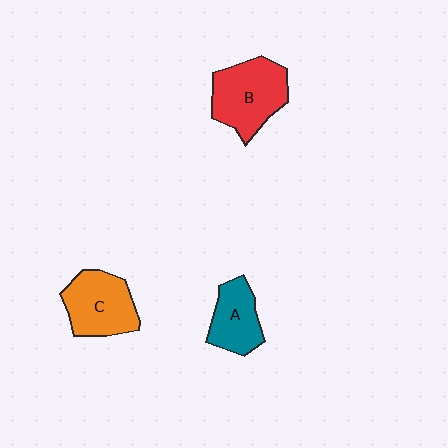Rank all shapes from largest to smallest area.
From largest to smallest: B (red), C (orange), A (teal).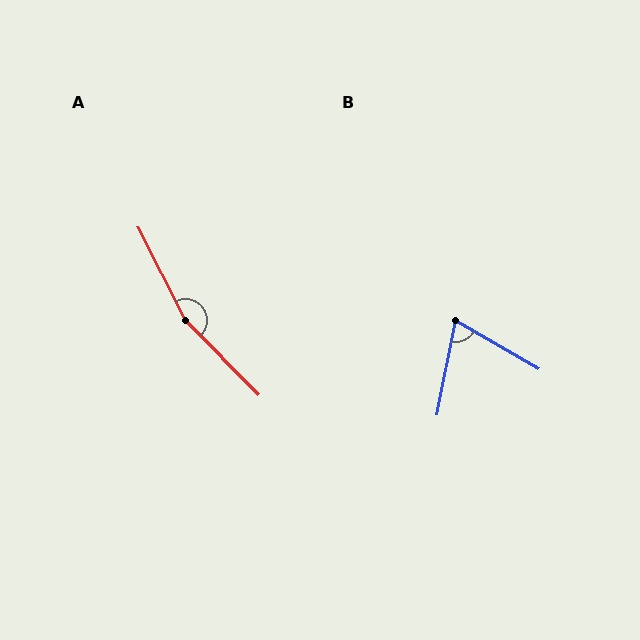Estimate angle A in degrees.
Approximately 162 degrees.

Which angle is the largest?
A, at approximately 162 degrees.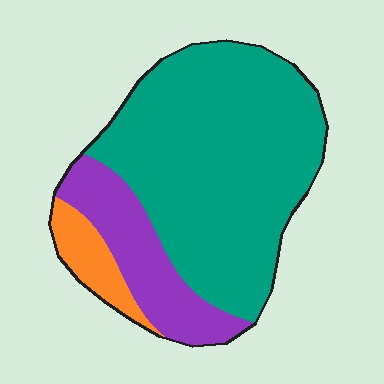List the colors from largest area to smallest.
From largest to smallest: teal, purple, orange.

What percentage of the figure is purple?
Purple takes up about one fifth (1/5) of the figure.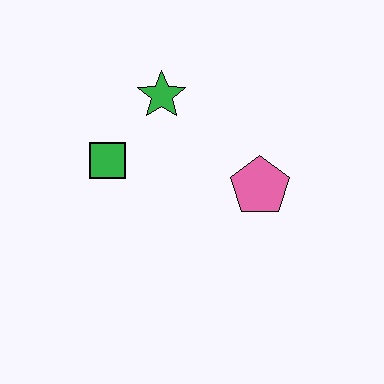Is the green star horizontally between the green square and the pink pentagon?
Yes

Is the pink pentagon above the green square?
No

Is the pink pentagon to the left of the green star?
No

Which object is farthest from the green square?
The pink pentagon is farthest from the green square.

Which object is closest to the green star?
The green square is closest to the green star.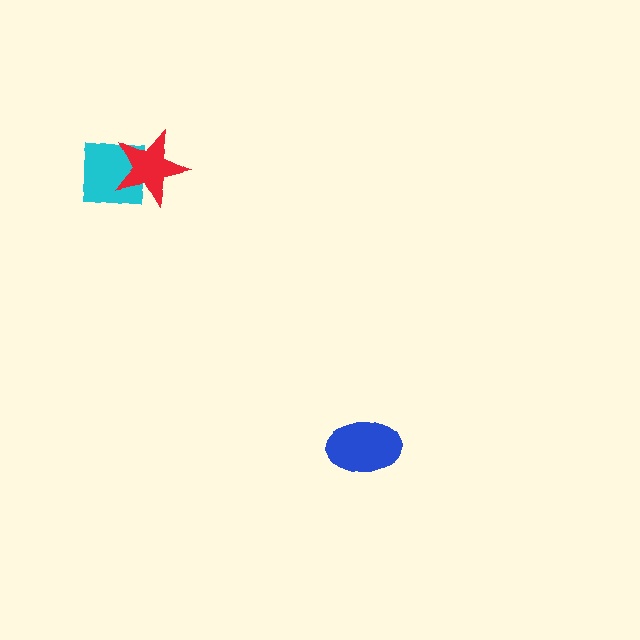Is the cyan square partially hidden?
Yes, it is partially covered by another shape.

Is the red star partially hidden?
No, no other shape covers it.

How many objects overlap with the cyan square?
1 object overlaps with the cyan square.